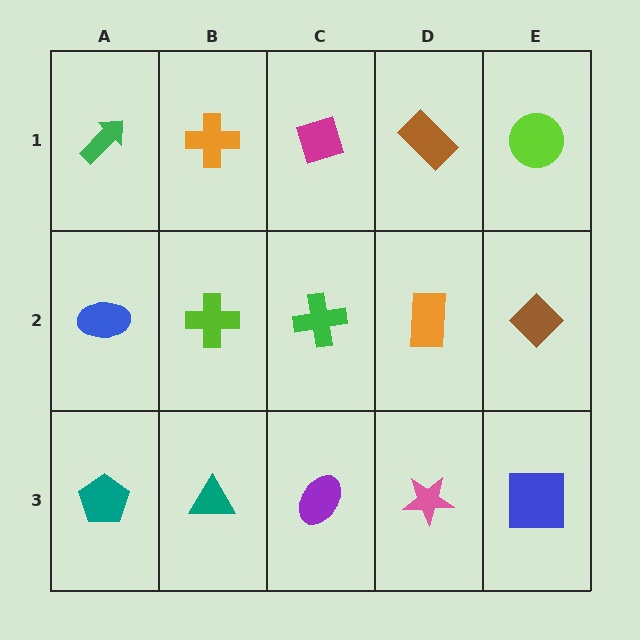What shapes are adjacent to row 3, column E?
A brown diamond (row 2, column E), a pink star (row 3, column D).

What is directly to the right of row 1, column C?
A brown rectangle.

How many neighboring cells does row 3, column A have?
2.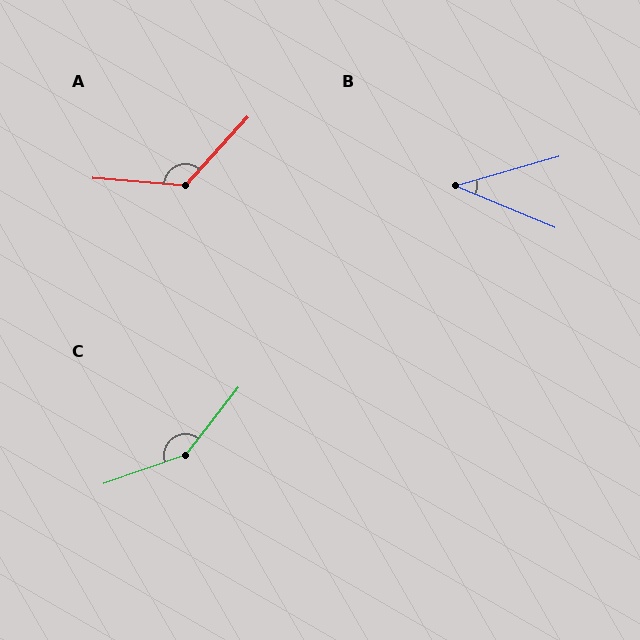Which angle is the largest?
C, at approximately 147 degrees.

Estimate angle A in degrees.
Approximately 128 degrees.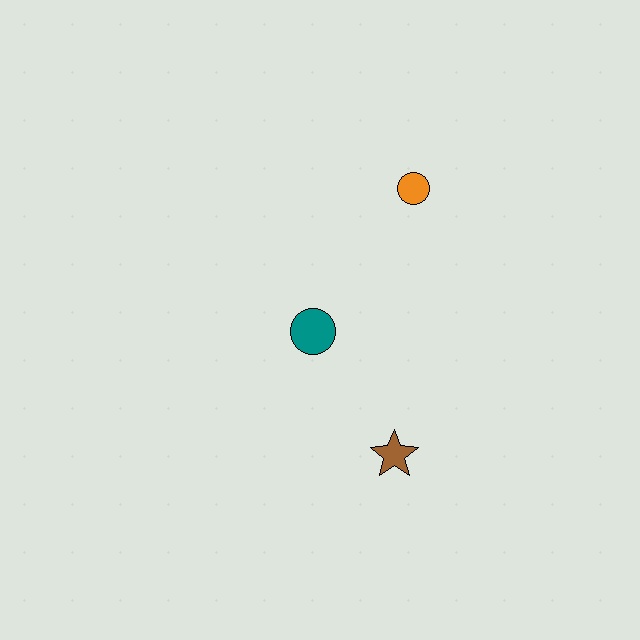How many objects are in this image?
There are 3 objects.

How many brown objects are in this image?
There is 1 brown object.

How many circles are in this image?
There are 2 circles.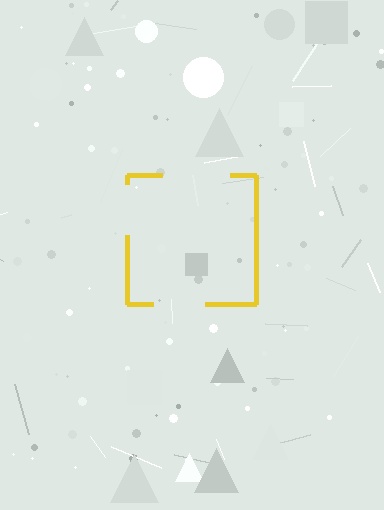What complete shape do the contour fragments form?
The contour fragments form a square.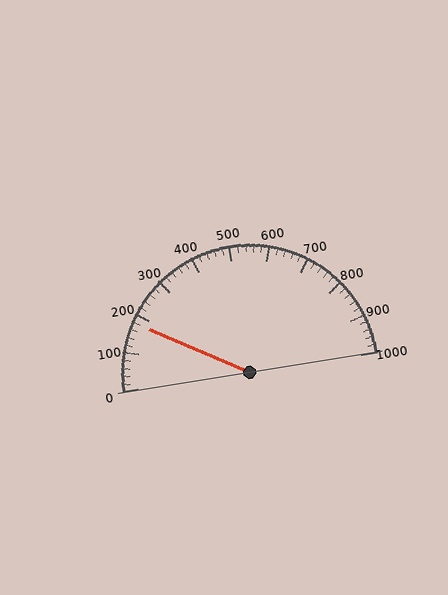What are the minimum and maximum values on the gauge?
The gauge ranges from 0 to 1000.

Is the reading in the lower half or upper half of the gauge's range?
The reading is in the lower half of the range (0 to 1000).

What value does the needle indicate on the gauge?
The needle indicates approximately 180.